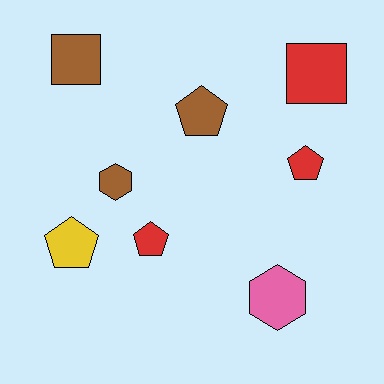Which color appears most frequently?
Red, with 3 objects.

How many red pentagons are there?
There are 2 red pentagons.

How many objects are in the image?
There are 8 objects.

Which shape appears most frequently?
Pentagon, with 4 objects.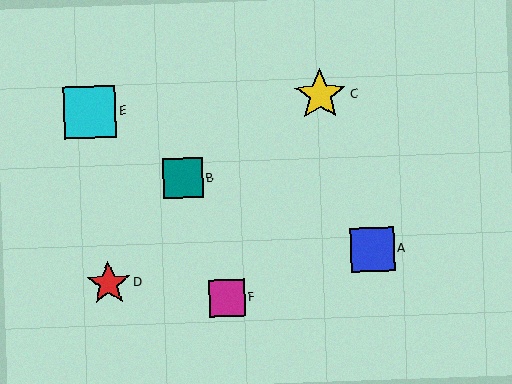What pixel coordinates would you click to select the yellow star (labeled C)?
Click at (320, 95) to select the yellow star C.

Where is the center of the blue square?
The center of the blue square is at (372, 250).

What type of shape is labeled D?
Shape D is a red star.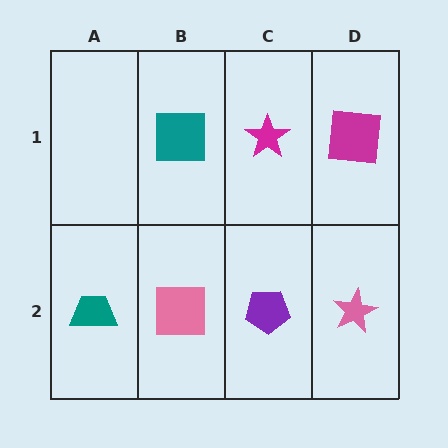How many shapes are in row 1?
3 shapes.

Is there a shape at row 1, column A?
No, that cell is empty.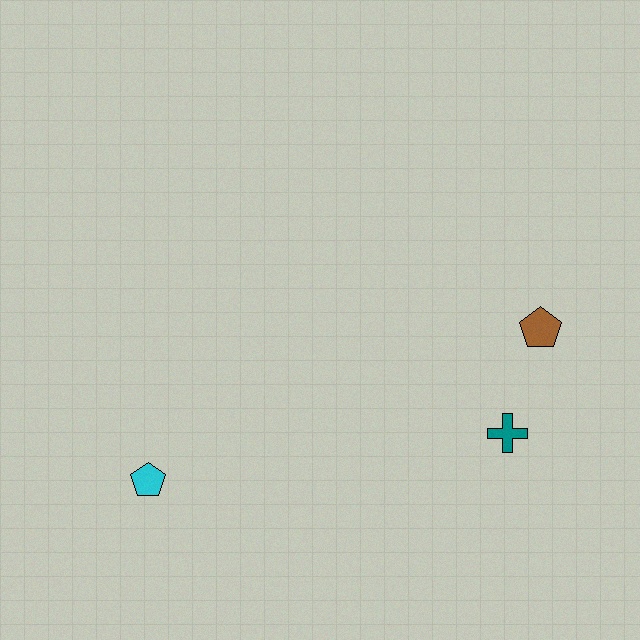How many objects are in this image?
There are 3 objects.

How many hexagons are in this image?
There are no hexagons.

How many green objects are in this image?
There are no green objects.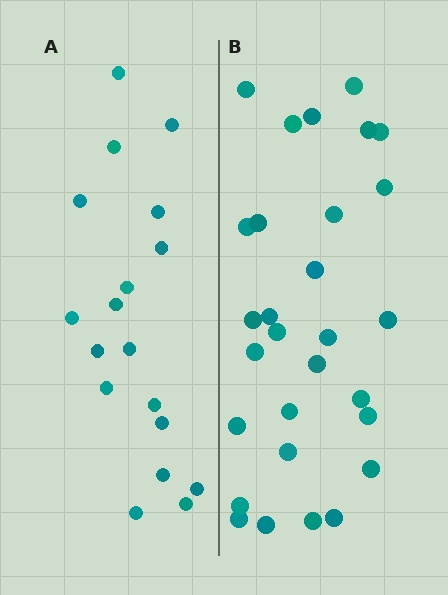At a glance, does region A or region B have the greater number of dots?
Region B (the right region) has more dots.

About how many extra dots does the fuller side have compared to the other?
Region B has roughly 12 or so more dots than region A.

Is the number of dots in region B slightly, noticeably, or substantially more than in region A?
Region B has substantially more. The ratio is roughly 1.6 to 1.